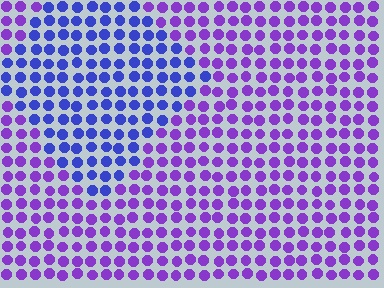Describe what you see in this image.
The image is filled with small purple elements in a uniform arrangement. A diamond-shaped region is visible where the elements are tinted to a slightly different hue, forming a subtle color boundary.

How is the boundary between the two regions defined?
The boundary is defined purely by a slight shift in hue (about 38 degrees). Spacing, size, and orientation are identical on both sides.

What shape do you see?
I see a diamond.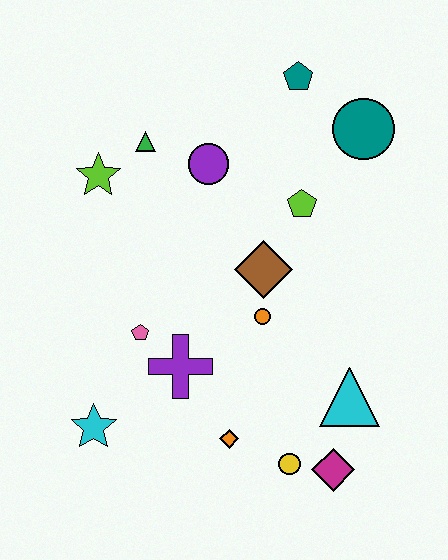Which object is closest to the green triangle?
The lime star is closest to the green triangle.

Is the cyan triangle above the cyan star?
Yes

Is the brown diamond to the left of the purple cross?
No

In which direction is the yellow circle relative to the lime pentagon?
The yellow circle is below the lime pentagon.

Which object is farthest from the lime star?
The magenta diamond is farthest from the lime star.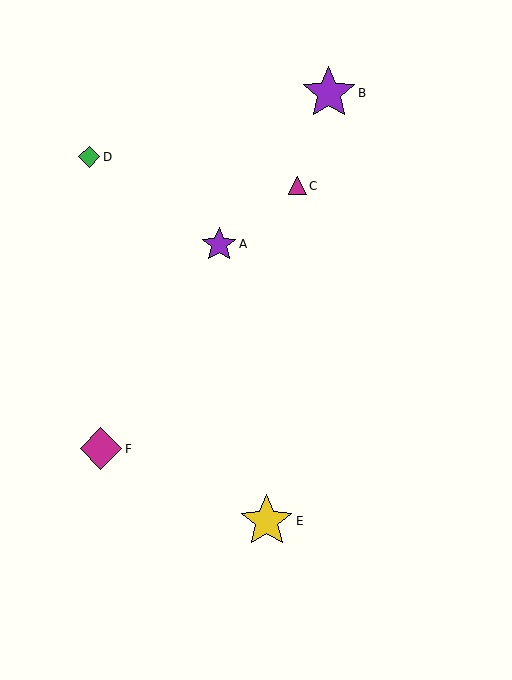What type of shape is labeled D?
Shape D is a green diamond.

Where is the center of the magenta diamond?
The center of the magenta diamond is at (101, 449).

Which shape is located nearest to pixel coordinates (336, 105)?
The purple star (labeled B) at (329, 93) is nearest to that location.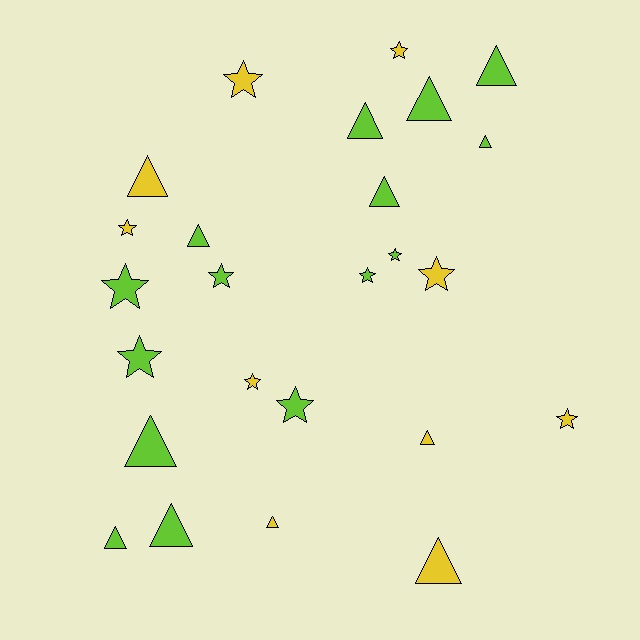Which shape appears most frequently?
Triangle, with 13 objects.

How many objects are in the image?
There are 25 objects.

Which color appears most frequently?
Lime, with 15 objects.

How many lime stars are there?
There are 6 lime stars.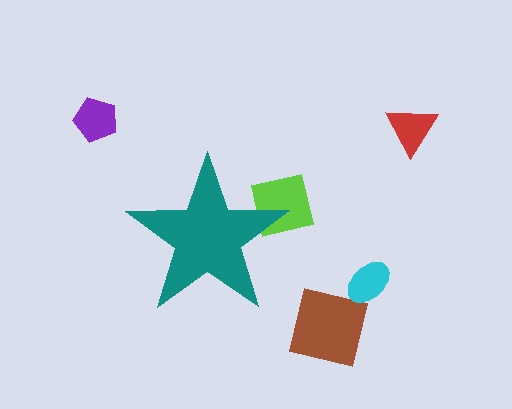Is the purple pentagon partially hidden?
No, the purple pentagon is fully visible.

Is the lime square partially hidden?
Yes, the lime square is partially hidden behind the teal star.